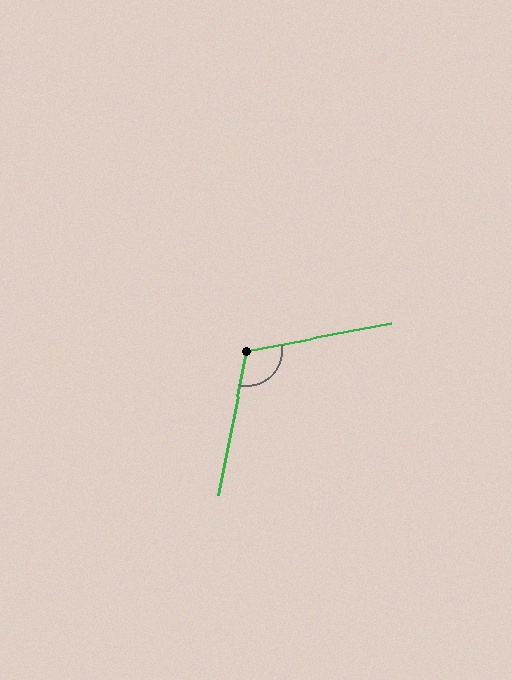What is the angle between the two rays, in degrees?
Approximately 112 degrees.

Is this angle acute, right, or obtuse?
It is obtuse.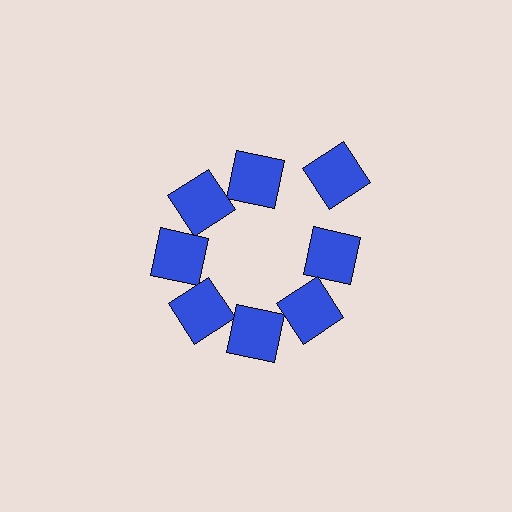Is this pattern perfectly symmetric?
No. The 8 blue squares are arranged in a ring, but one element near the 2 o'clock position is pushed outward from the center, breaking the 8-fold rotational symmetry.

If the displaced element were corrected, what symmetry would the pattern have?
It would have 8-fold rotational symmetry — the pattern would map onto itself every 45 degrees.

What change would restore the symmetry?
The symmetry would be restored by moving it inward, back onto the ring so that all 8 squares sit at equal angles and equal distance from the center.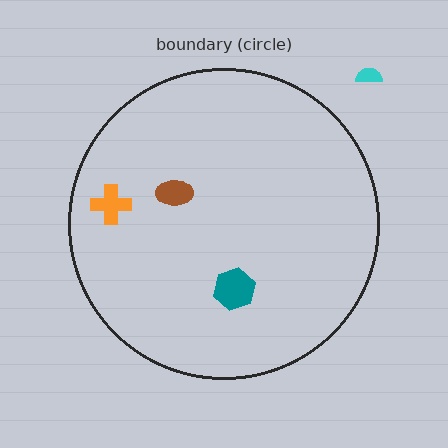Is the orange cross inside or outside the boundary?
Inside.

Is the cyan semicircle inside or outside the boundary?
Outside.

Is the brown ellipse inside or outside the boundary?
Inside.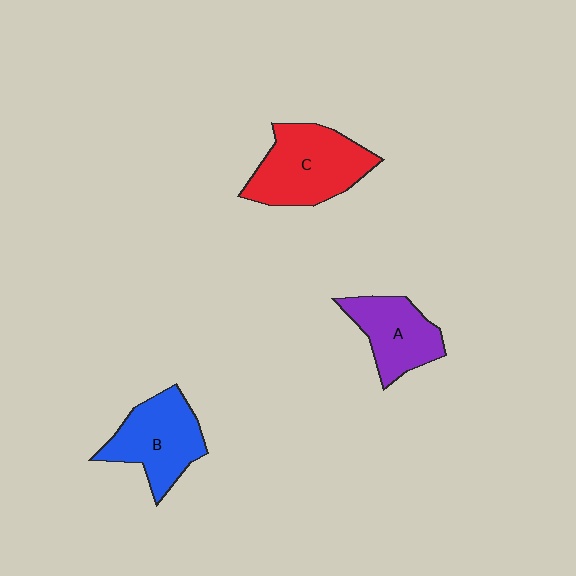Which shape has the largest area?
Shape C (red).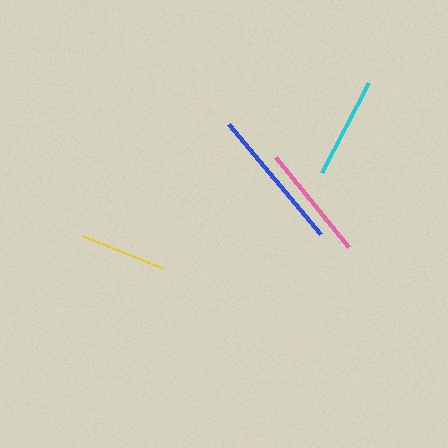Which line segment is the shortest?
The yellow line is the shortest at approximately 86 pixels.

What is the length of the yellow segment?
The yellow segment is approximately 86 pixels long.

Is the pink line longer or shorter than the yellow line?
The pink line is longer than the yellow line.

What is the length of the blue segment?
The blue segment is approximately 143 pixels long.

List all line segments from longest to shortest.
From longest to shortest: blue, pink, cyan, yellow.